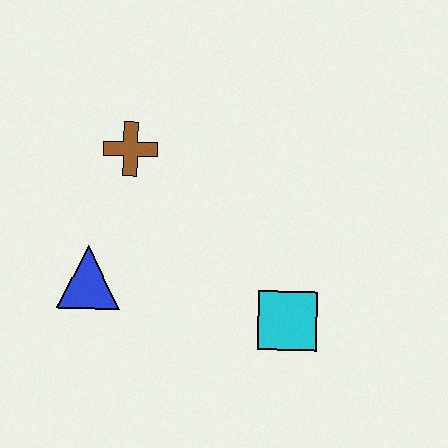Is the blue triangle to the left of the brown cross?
Yes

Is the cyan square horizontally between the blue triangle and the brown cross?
No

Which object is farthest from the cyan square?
The brown cross is farthest from the cyan square.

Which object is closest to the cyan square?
The blue triangle is closest to the cyan square.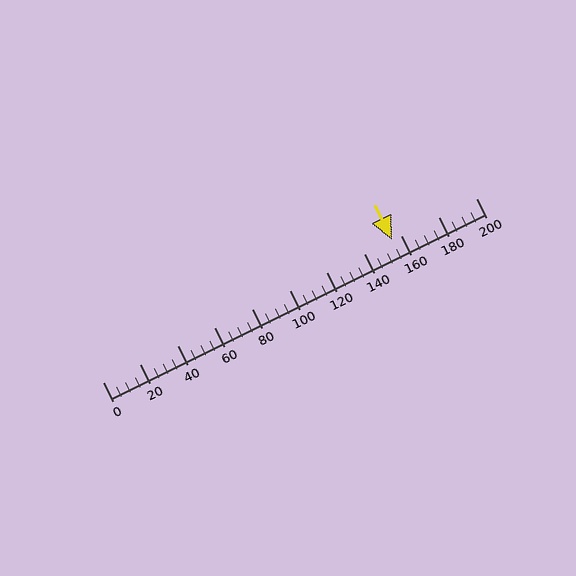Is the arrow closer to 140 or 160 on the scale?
The arrow is closer to 160.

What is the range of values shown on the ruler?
The ruler shows values from 0 to 200.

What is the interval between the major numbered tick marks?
The major tick marks are spaced 20 units apart.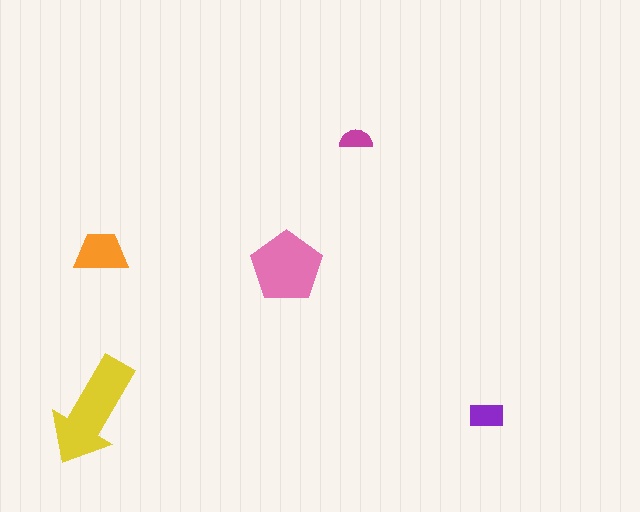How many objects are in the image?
There are 5 objects in the image.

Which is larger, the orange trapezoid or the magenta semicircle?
The orange trapezoid.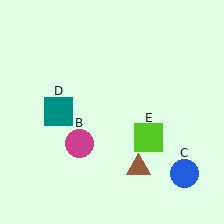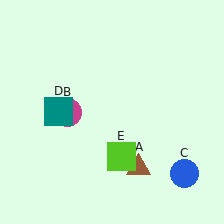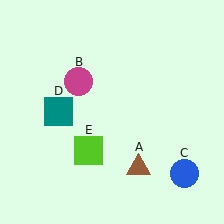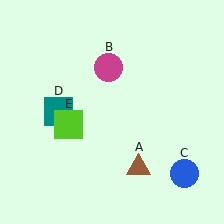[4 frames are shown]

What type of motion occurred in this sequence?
The magenta circle (object B), lime square (object E) rotated clockwise around the center of the scene.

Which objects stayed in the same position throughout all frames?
Brown triangle (object A) and blue circle (object C) and teal square (object D) remained stationary.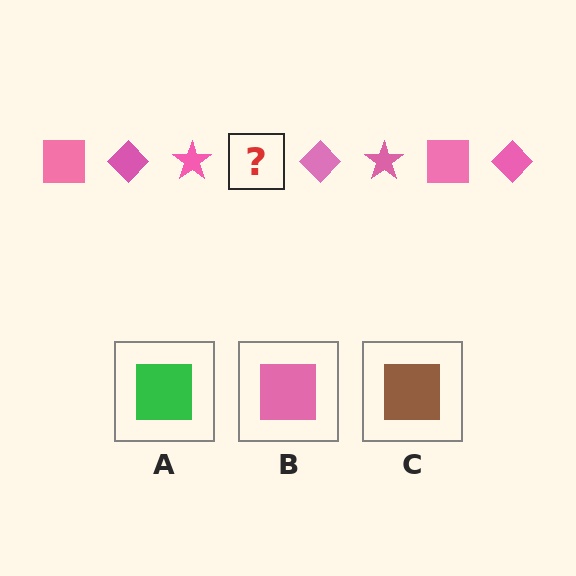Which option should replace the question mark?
Option B.